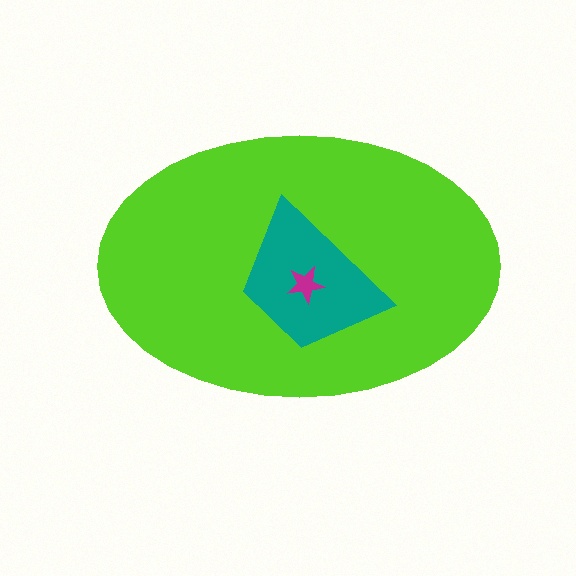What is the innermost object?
The magenta star.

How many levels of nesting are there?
3.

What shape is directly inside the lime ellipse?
The teal trapezoid.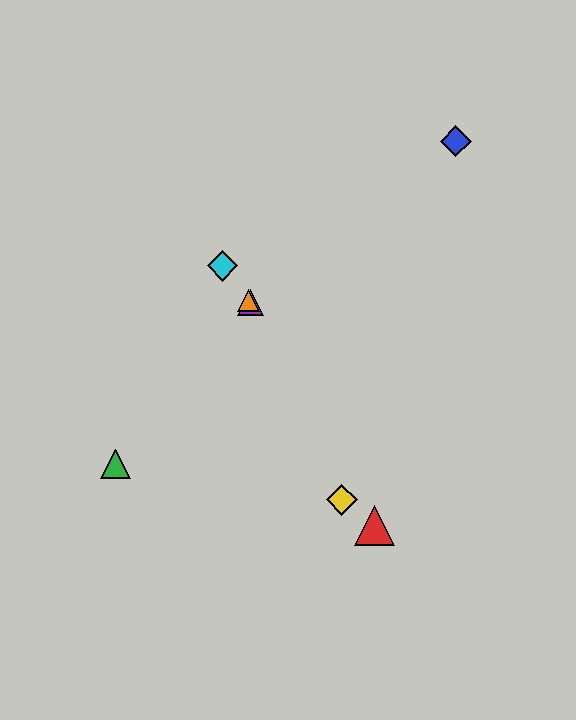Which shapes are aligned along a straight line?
The purple triangle, the orange triangle, the cyan diamond are aligned along a straight line.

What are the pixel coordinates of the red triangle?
The red triangle is at (375, 526).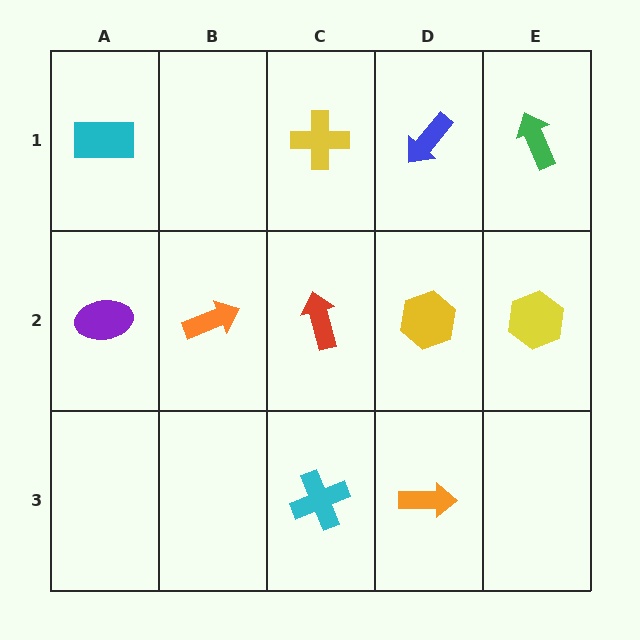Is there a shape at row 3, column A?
No, that cell is empty.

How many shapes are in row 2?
5 shapes.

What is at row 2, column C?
A red arrow.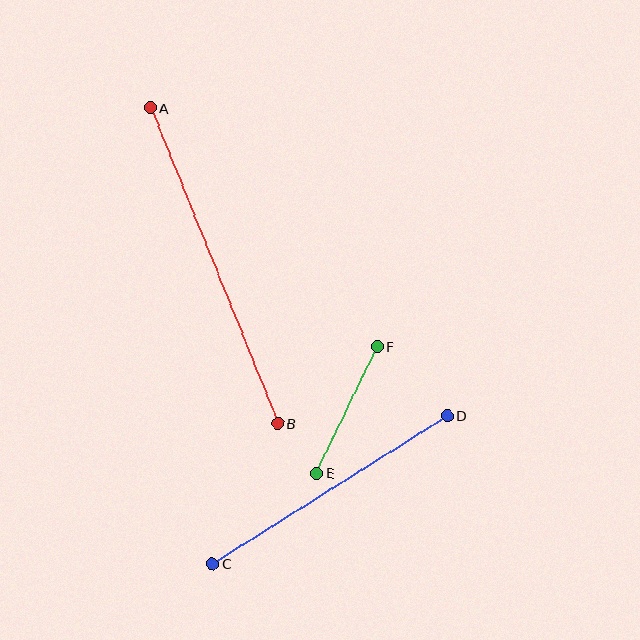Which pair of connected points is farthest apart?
Points A and B are farthest apart.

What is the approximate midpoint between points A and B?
The midpoint is at approximately (214, 266) pixels.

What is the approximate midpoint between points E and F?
The midpoint is at approximately (347, 410) pixels.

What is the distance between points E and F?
The distance is approximately 140 pixels.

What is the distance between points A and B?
The distance is approximately 340 pixels.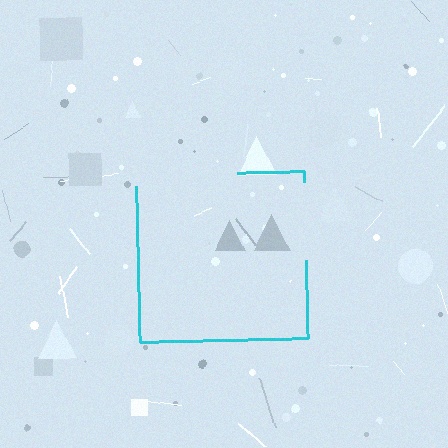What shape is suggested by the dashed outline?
The dashed outline suggests a square.